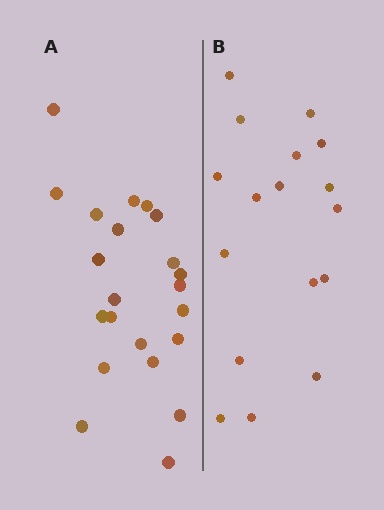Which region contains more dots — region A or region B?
Region A (the left region) has more dots.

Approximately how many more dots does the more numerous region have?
Region A has about 5 more dots than region B.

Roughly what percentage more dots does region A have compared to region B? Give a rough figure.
About 30% more.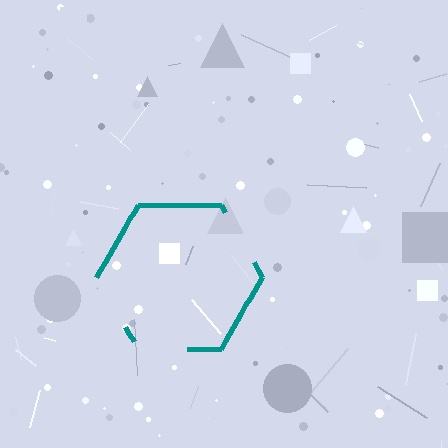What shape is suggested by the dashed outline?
The dashed outline suggests a hexagon.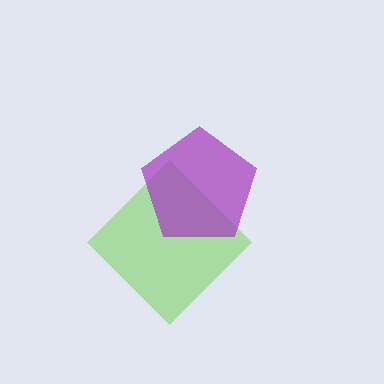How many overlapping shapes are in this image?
There are 2 overlapping shapes in the image.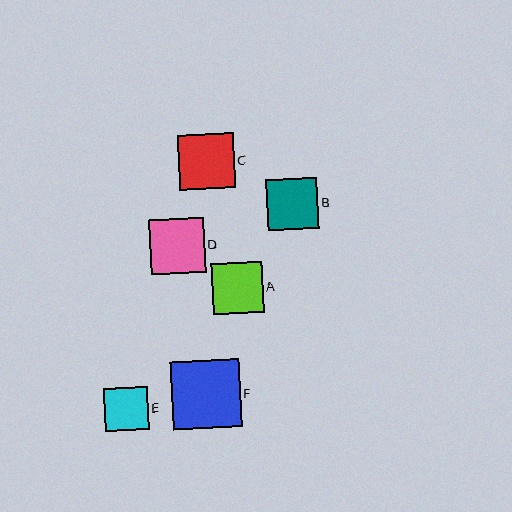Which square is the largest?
Square F is the largest with a size of approximately 69 pixels.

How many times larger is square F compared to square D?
Square F is approximately 1.2 times the size of square D.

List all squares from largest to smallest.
From largest to smallest: F, C, D, A, B, E.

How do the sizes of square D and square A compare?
Square D and square A are approximately the same size.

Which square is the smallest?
Square E is the smallest with a size of approximately 43 pixels.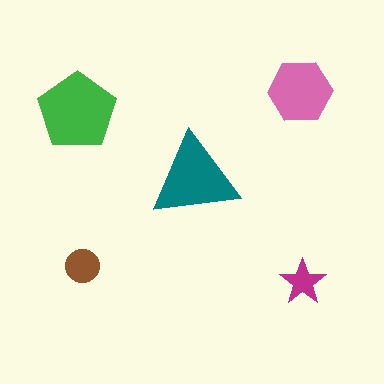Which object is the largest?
The green pentagon.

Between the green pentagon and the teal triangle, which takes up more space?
The green pentagon.